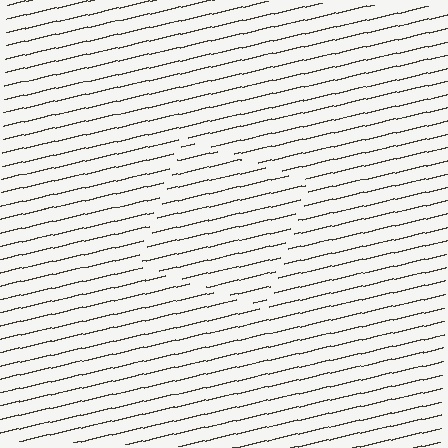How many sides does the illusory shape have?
4 sides — the line-ends trace a square.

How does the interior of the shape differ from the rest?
The interior of the shape contains the same grating, shifted by half a period — the contour is defined by the phase discontinuity where line-ends from the inner and outer gratings abut.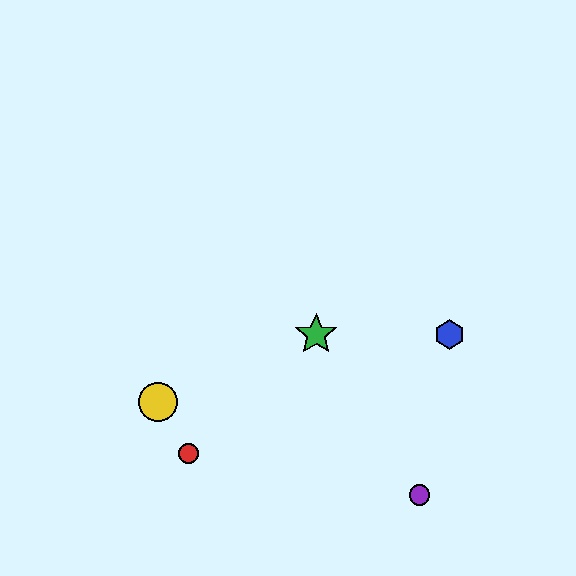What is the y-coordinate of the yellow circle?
The yellow circle is at y≈402.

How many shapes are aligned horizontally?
2 shapes (the blue hexagon, the green star) are aligned horizontally.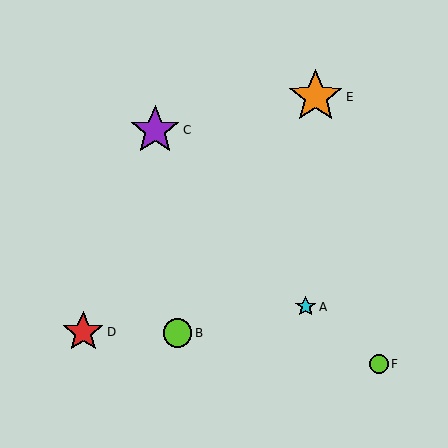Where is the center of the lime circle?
The center of the lime circle is at (178, 333).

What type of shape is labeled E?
Shape E is an orange star.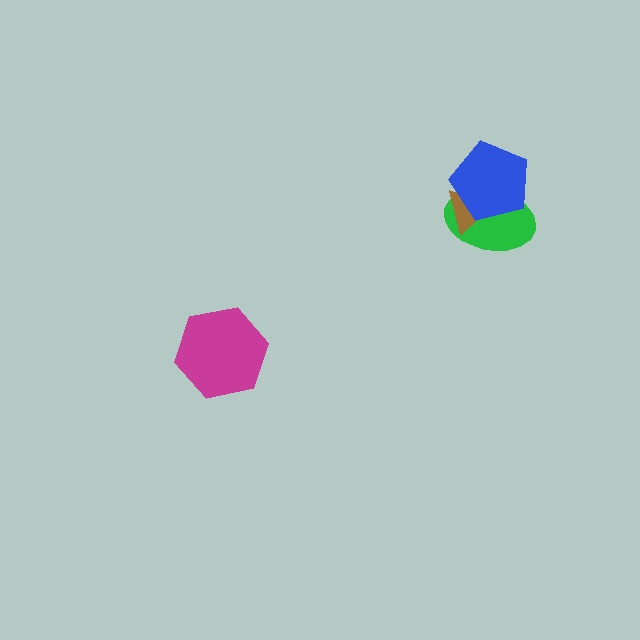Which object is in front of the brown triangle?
The blue pentagon is in front of the brown triangle.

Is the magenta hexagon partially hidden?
No, no other shape covers it.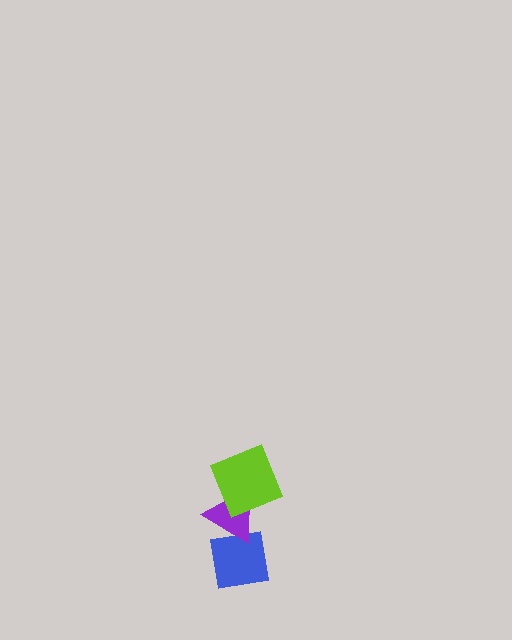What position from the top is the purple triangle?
The purple triangle is 2nd from the top.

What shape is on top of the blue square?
The purple triangle is on top of the blue square.